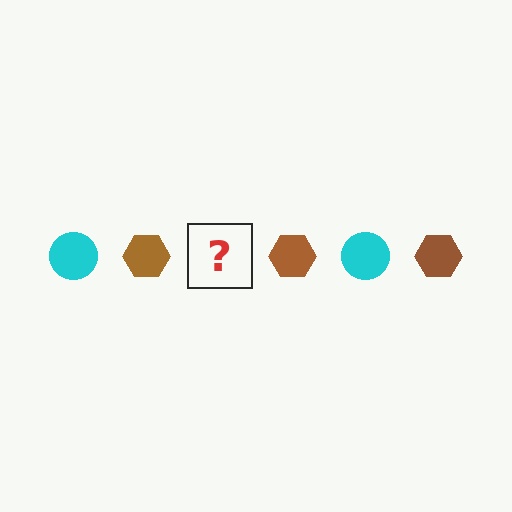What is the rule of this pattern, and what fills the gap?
The rule is that the pattern alternates between cyan circle and brown hexagon. The gap should be filled with a cyan circle.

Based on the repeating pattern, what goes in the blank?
The blank should be a cyan circle.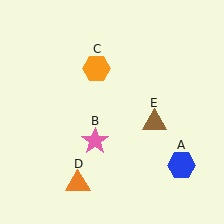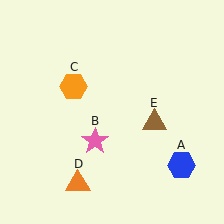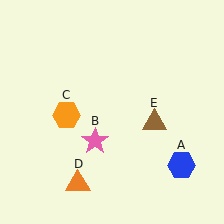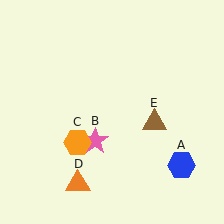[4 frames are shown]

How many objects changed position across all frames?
1 object changed position: orange hexagon (object C).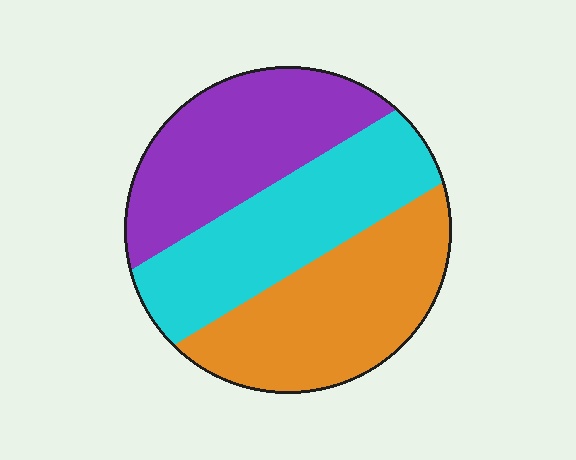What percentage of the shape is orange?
Orange takes up about one third (1/3) of the shape.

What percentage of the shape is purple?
Purple takes up between a quarter and a half of the shape.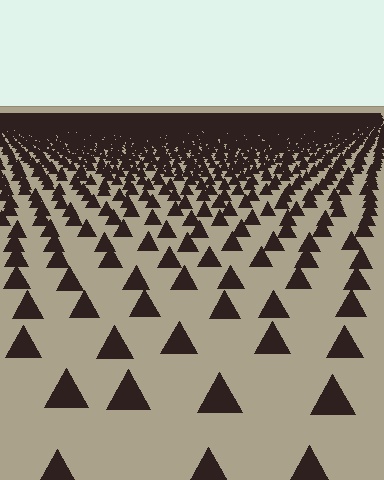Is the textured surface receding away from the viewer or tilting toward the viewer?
The surface is receding away from the viewer. Texture elements get smaller and denser toward the top.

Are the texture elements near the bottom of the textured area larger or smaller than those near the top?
Larger. Near the bottom, elements are closer to the viewer and appear at a bigger on-screen size.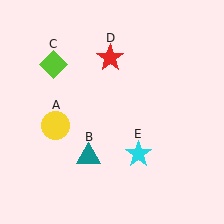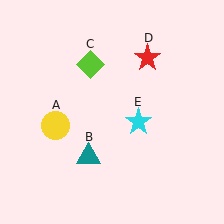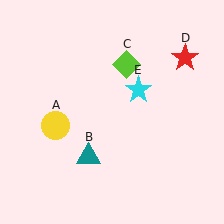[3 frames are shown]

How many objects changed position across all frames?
3 objects changed position: lime diamond (object C), red star (object D), cyan star (object E).